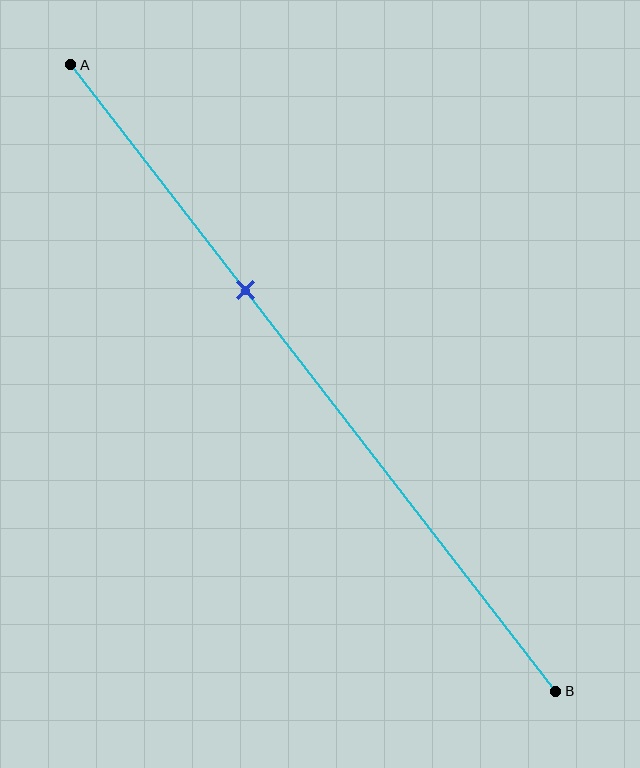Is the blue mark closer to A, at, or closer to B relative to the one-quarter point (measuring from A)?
The blue mark is closer to point B than the one-quarter point of segment AB.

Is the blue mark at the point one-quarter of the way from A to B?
No, the mark is at about 35% from A, not at the 25% one-quarter point.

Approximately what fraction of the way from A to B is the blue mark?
The blue mark is approximately 35% of the way from A to B.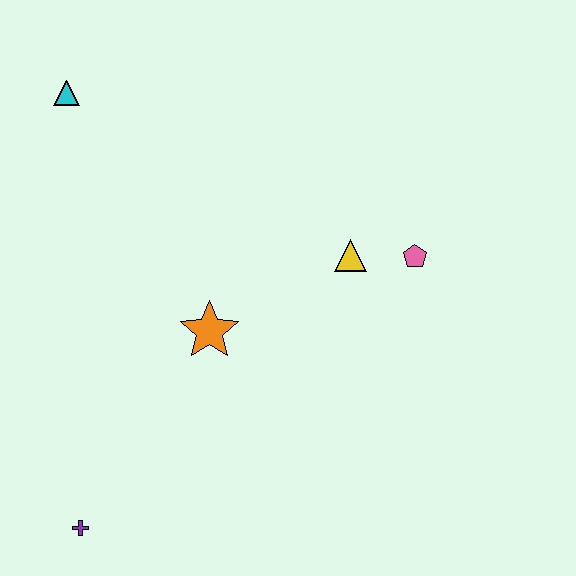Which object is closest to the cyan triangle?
The orange star is closest to the cyan triangle.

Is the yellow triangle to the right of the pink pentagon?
No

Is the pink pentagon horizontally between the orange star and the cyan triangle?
No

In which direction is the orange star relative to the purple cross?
The orange star is above the purple cross.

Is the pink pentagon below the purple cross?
No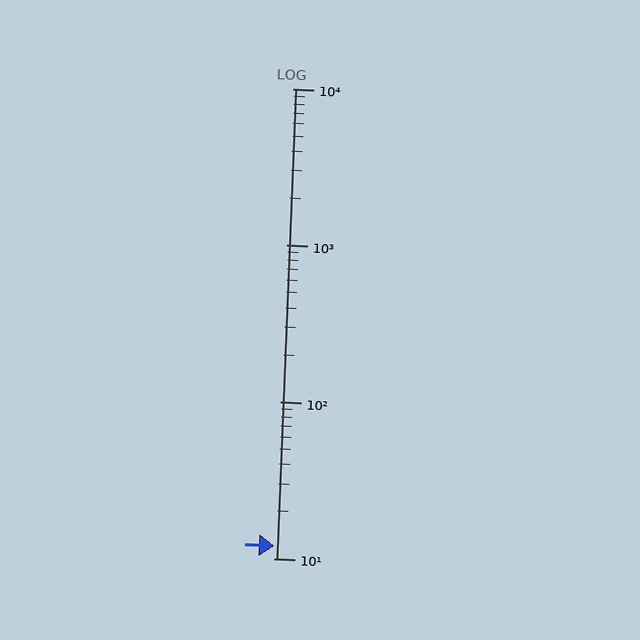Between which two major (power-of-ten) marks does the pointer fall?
The pointer is between 10 and 100.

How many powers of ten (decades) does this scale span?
The scale spans 3 decades, from 10 to 10000.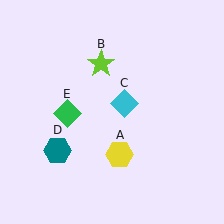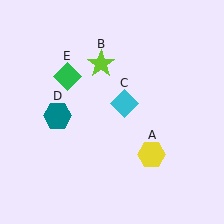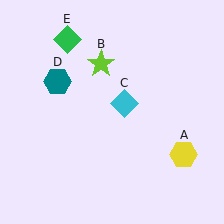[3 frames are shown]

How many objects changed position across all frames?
3 objects changed position: yellow hexagon (object A), teal hexagon (object D), green diamond (object E).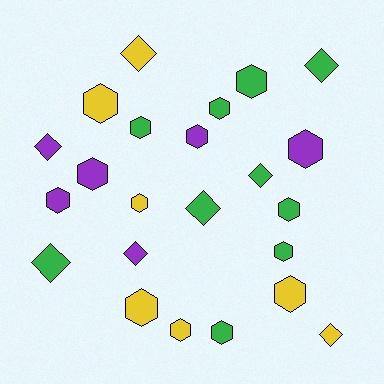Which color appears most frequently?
Green, with 10 objects.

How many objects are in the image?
There are 23 objects.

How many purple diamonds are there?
There are 2 purple diamonds.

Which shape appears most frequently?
Hexagon, with 15 objects.